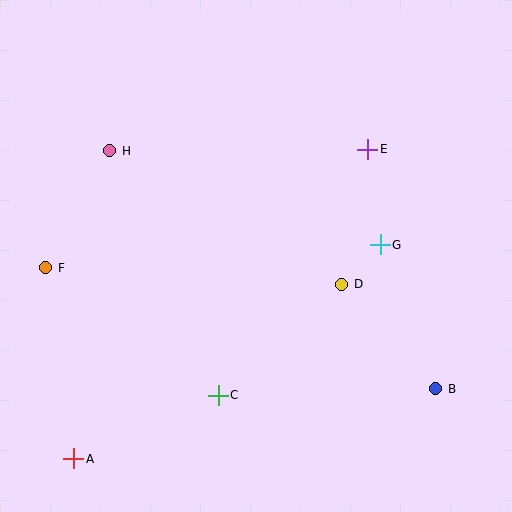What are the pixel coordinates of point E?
Point E is at (368, 149).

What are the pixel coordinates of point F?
Point F is at (46, 268).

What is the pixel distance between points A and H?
The distance between A and H is 311 pixels.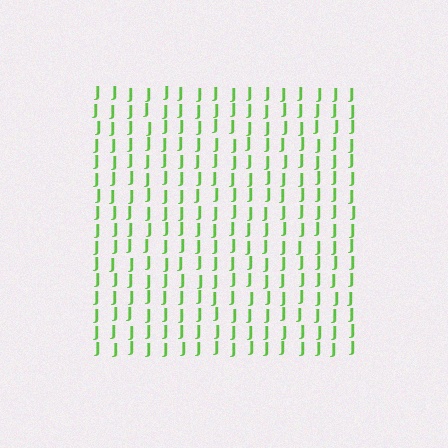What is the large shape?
The large shape is a square.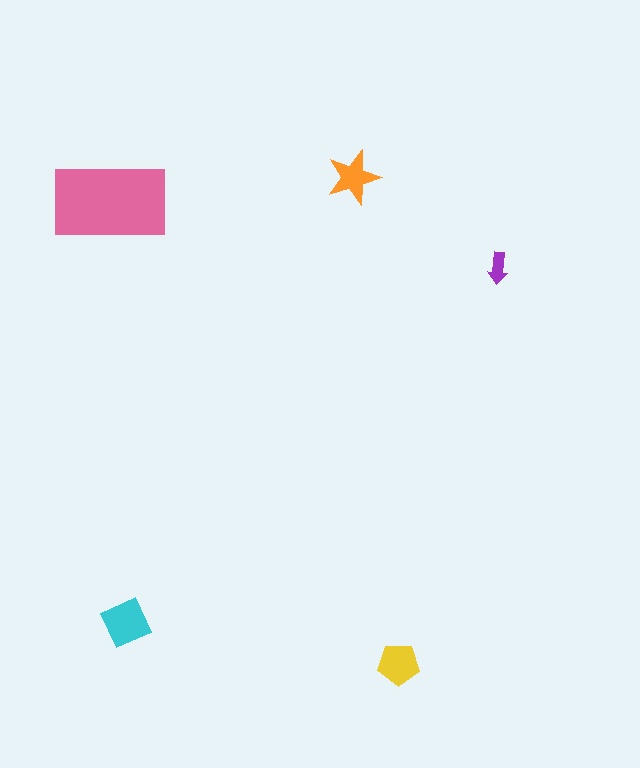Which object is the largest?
The pink rectangle.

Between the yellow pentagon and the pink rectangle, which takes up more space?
The pink rectangle.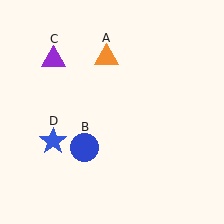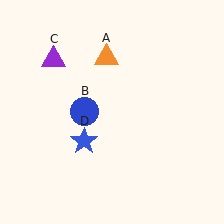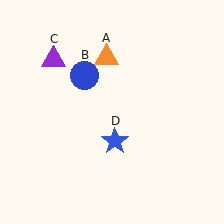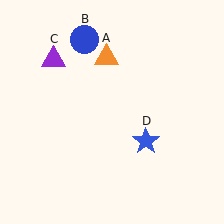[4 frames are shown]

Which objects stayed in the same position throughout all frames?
Orange triangle (object A) and purple triangle (object C) remained stationary.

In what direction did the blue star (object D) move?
The blue star (object D) moved right.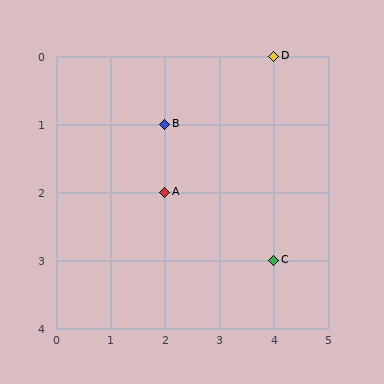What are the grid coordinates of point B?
Point B is at grid coordinates (2, 1).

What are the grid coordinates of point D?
Point D is at grid coordinates (4, 0).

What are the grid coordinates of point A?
Point A is at grid coordinates (2, 2).